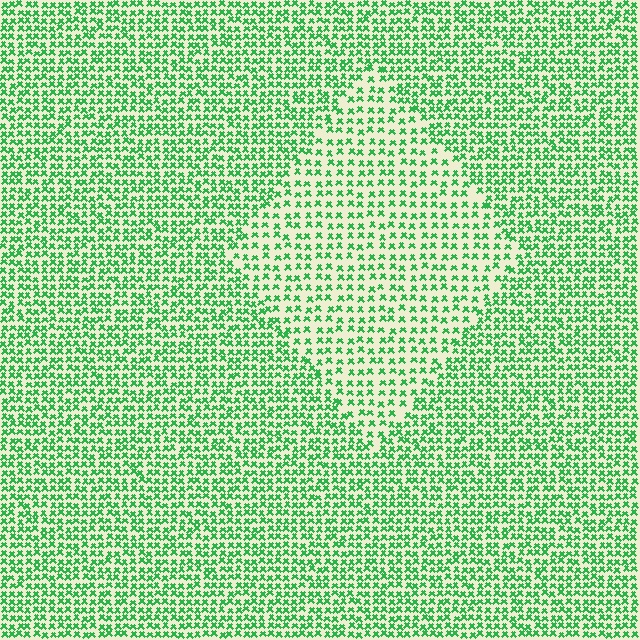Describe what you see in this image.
The image contains small green elements arranged at two different densities. A diamond-shaped region is visible where the elements are less densely packed than the surrounding area.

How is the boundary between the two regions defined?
The boundary is defined by a change in element density (approximately 1.7x ratio). All elements are the same color, size, and shape.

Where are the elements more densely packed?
The elements are more densely packed outside the diamond boundary.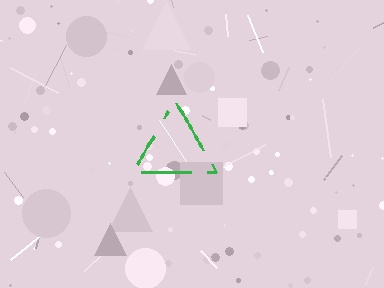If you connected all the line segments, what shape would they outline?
They would outline a triangle.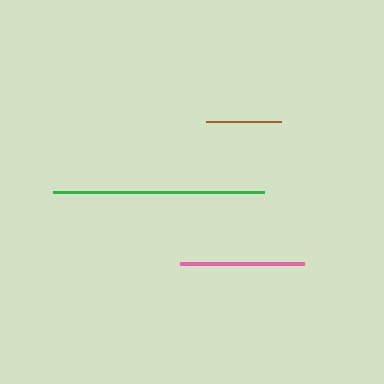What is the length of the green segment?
The green segment is approximately 211 pixels long.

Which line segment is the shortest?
The brown line is the shortest at approximately 75 pixels.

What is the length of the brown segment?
The brown segment is approximately 75 pixels long.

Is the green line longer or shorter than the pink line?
The green line is longer than the pink line.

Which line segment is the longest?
The green line is the longest at approximately 211 pixels.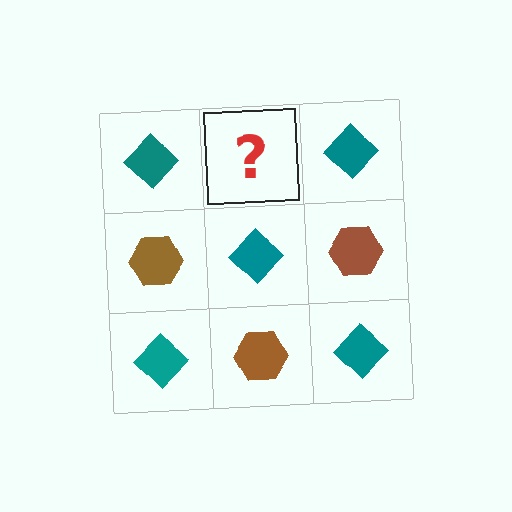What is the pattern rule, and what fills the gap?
The rule is that it alternates teal diamond and brown hexagon in a checkerboard pattern. The gap should be filled with a brown hexagon.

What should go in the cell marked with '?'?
The missing cell should contain a brown hexagon.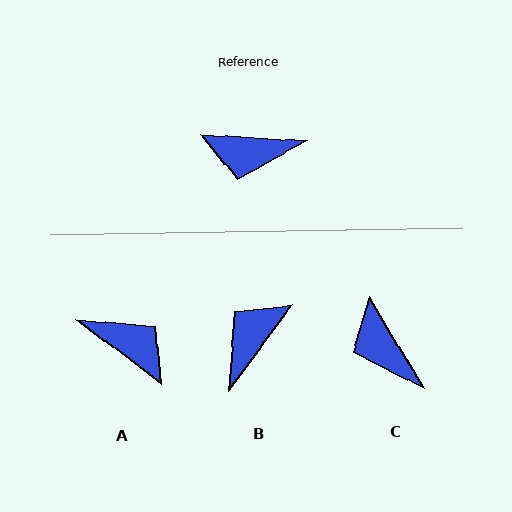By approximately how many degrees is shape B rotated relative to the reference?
Approximately 123 degrees clockwise.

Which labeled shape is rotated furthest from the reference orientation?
A, about 147 degrees away.